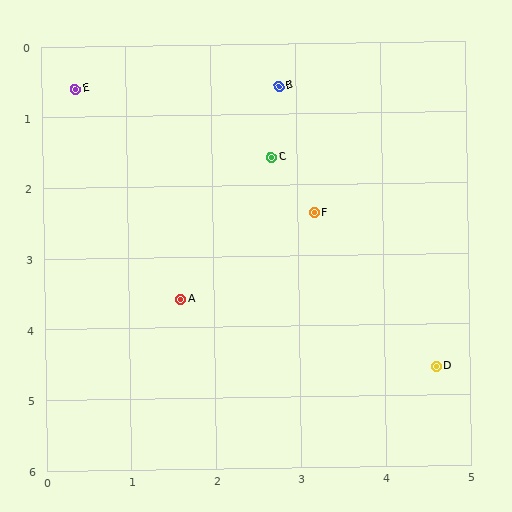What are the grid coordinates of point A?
Point A is at approximately (1.6, 3.6).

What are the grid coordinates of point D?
Point D is at approximately (4.6, 4.6).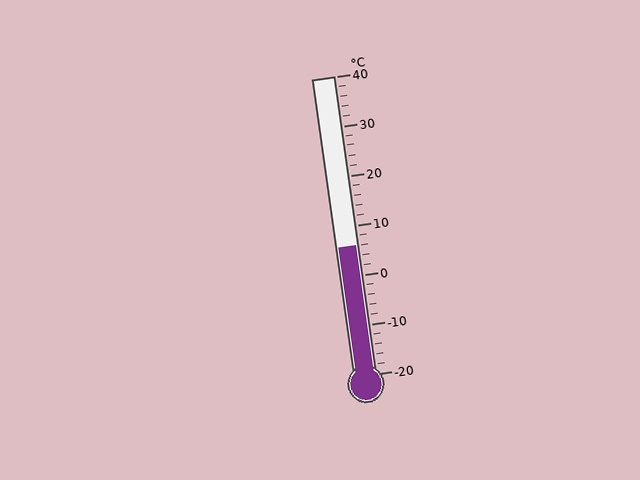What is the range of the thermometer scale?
The thermometer scale ranges from -20°C to 40°C.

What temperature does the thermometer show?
The thermometer shows approximately 6°C.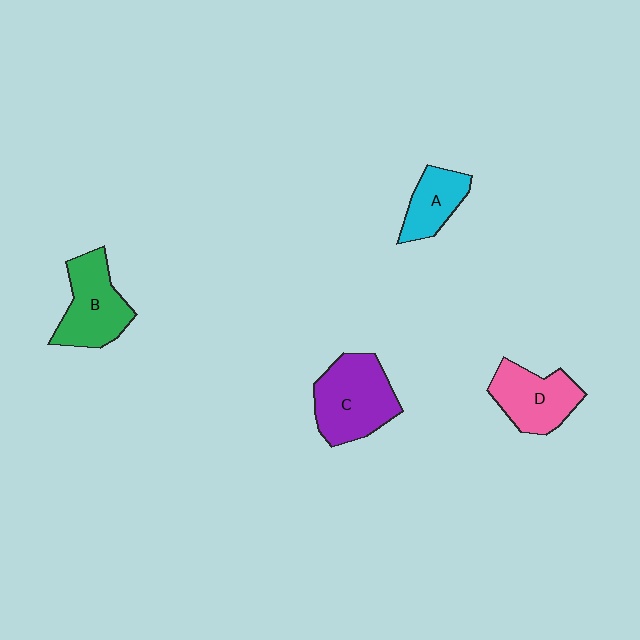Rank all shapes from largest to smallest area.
From largest to smallest: C (purple), B (green), D (pink), A (cyan).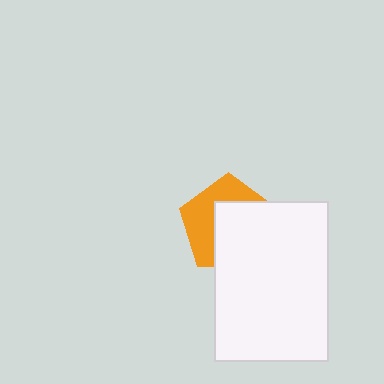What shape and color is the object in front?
The object in front is a white rectangle.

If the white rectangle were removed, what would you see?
You would see the complete orange pentagon.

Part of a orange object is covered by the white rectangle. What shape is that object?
It is a pentagon.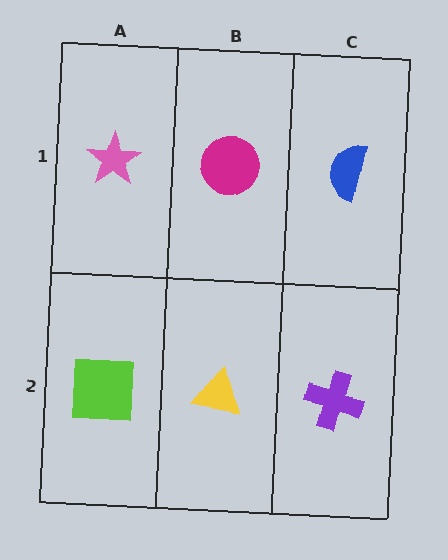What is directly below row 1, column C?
A purple cross.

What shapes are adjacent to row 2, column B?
A magenta circle (row 1, column B), a lime square (row 2, column A), a purple cross (row 2, column C).